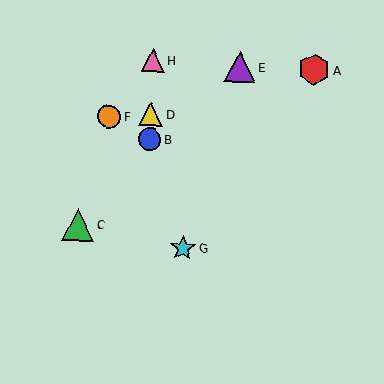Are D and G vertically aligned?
No, D is at x≈151 and G is at x≈183.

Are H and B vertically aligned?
Yes, both are at x≈153.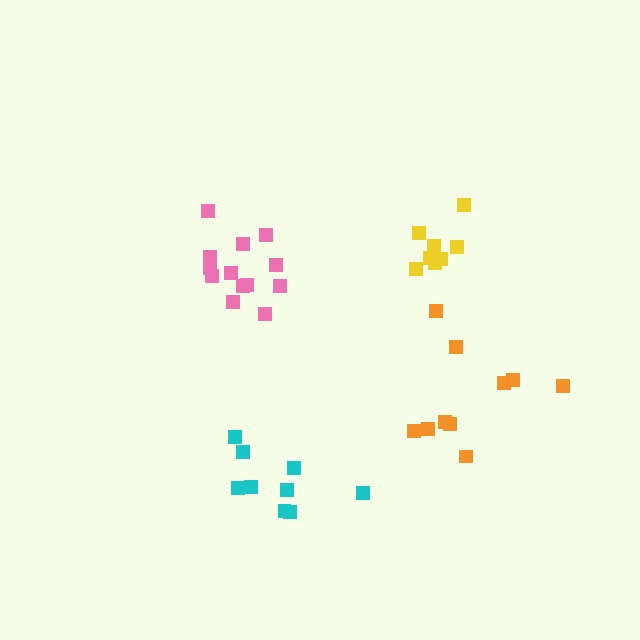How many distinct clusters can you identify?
There are 4 distinct clusters.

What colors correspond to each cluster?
The clusters are colored: pink, cyan, yellow, orange.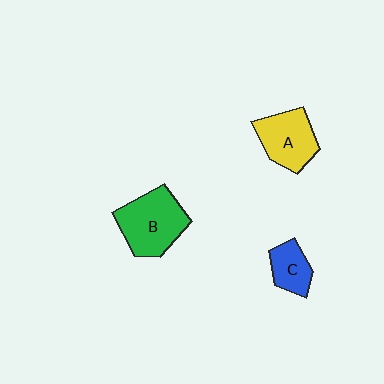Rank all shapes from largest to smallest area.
From largest to smallest: B (green), A (yellow), C (blue).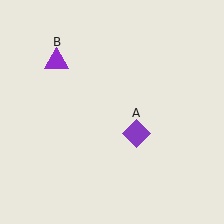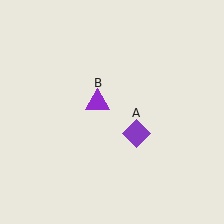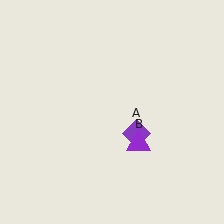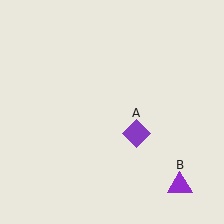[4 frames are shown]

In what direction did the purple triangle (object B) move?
The purple triangle (object B) moved down and to the right.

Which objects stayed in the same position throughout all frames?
Purple diamond (object A) remained stationary.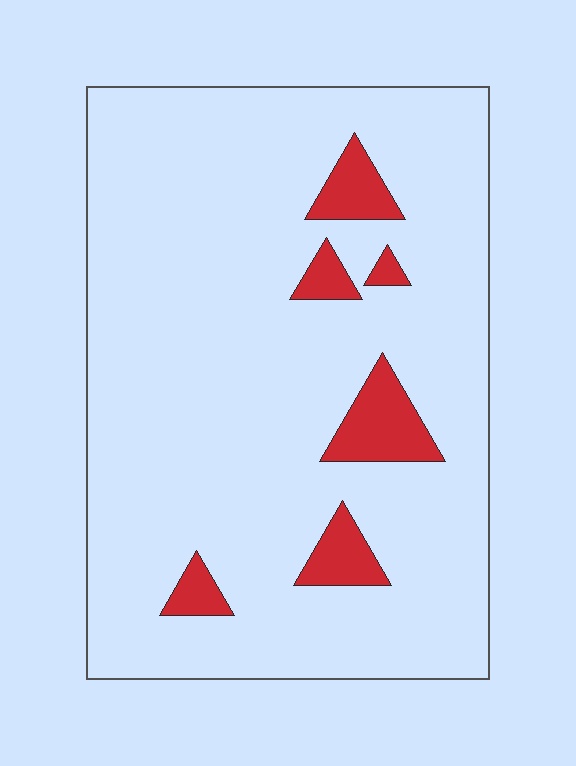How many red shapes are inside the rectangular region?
6.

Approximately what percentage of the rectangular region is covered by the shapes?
Approximately 10%.